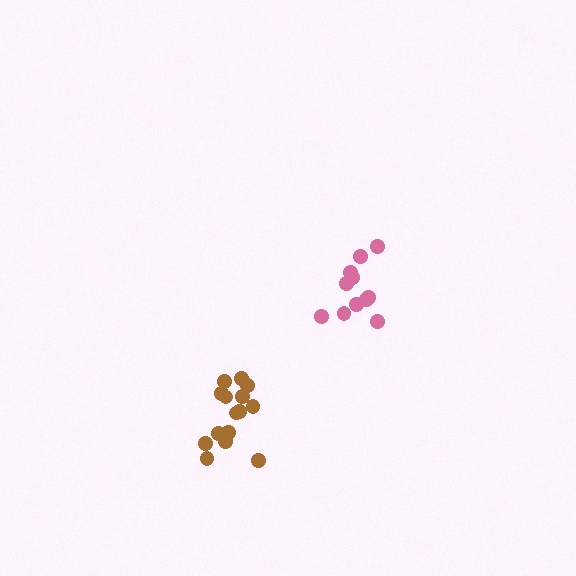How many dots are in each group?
Group 1: 11 dots, Group 2: 15 dots (26 total).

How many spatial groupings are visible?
There are 2 spatial groupings.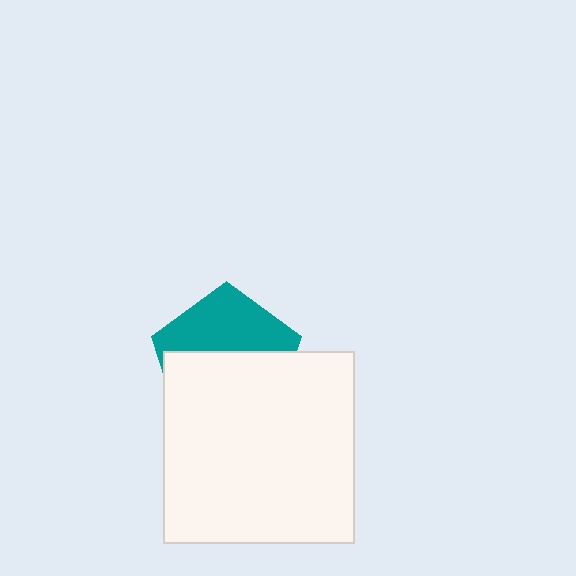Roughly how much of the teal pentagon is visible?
A small part of it is visible (roughly 43%).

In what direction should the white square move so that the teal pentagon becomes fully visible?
The white square should move down. That is the shortest direction to clear the overlap and leave the teal pentagon fully visible.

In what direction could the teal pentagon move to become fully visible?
The teal pentagon could move up. That would shift it out from behind the white square entirely.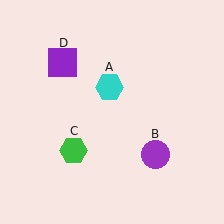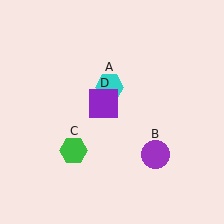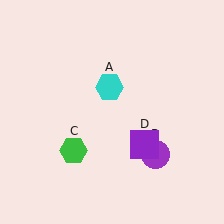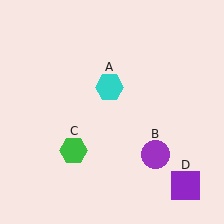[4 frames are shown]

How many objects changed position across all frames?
1 object changed position: purple square (object D).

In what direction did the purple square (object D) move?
The purple square (object D) moved down and to the right.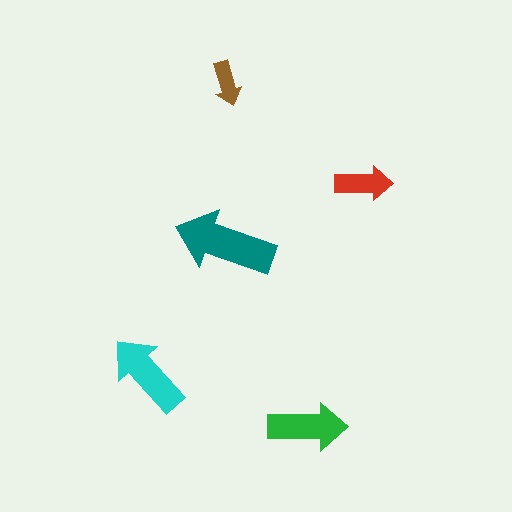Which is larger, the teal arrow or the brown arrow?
The teal one.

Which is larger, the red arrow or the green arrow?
The green one.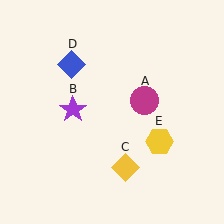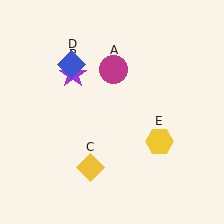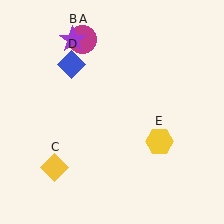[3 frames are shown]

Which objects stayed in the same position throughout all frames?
Blue diamond (object D) and yellow hexagon (object E) remained stationary.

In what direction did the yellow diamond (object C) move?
The yellow diamond (object C) moved left.